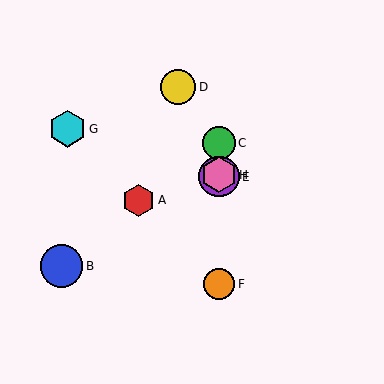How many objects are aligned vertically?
4 objects (C, E, F, H) are aligned vertically.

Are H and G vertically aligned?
No, H is at x≈219 and G is at x≈67.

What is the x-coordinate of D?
Object D is at x≈178.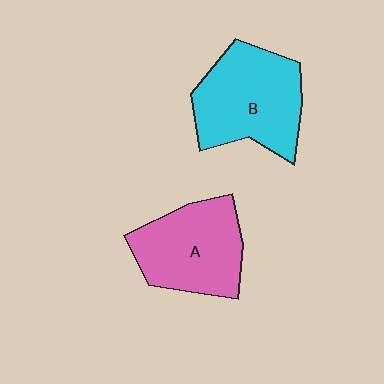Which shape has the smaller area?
Shape A (pink).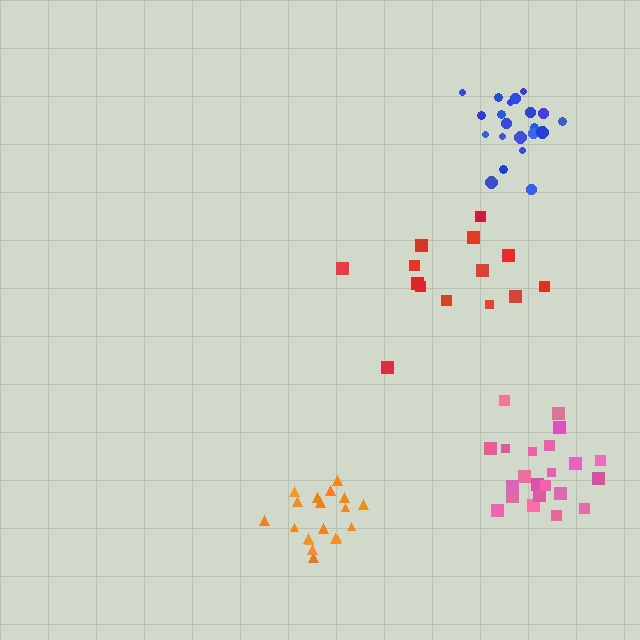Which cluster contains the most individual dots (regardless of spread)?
Pink (22).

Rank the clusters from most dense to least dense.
orange, blue, pink, red.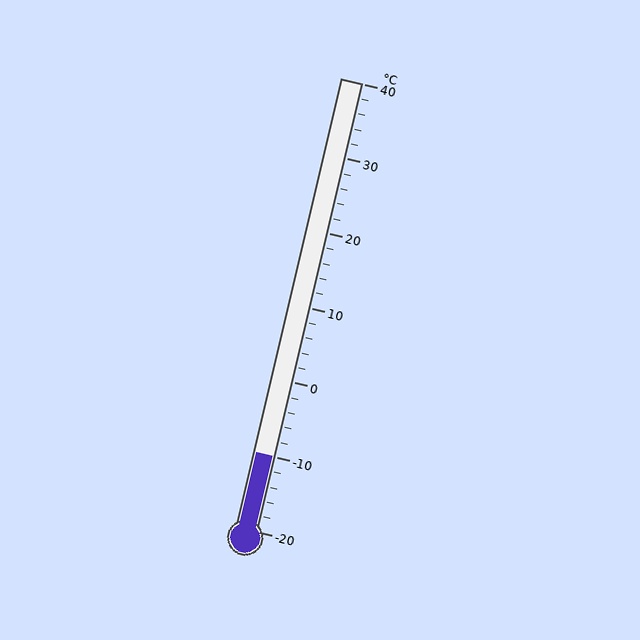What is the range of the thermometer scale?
The thermometer scale ranges from -20°C to 40°C.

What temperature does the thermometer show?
The thermometer shows approximately -10°C.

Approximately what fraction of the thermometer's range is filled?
The thermometer is filled to approximately 15% of its range.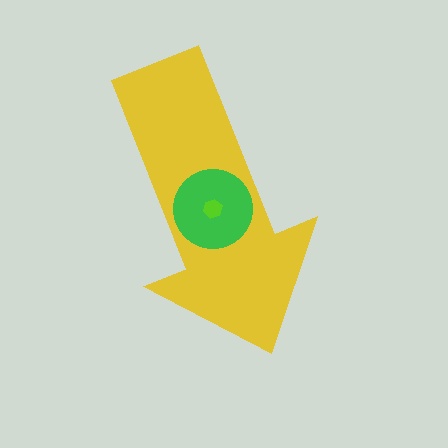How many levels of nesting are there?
3.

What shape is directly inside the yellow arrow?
The green circle.